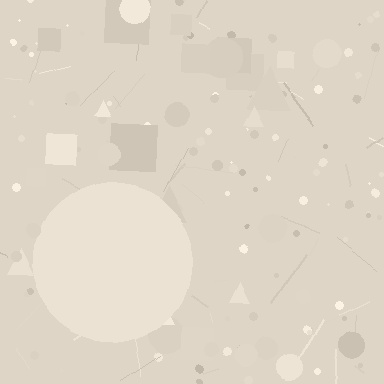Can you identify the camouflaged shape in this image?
The camouflaged shape is a circle.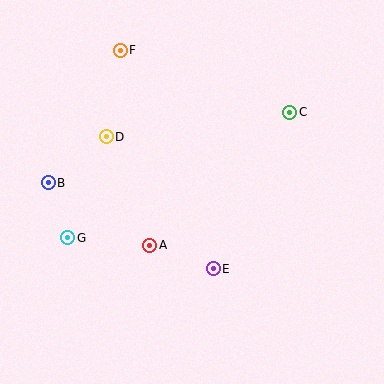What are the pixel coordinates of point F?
Point F is at (120, 50).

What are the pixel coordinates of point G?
Point G is at (68, 238).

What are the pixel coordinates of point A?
Point A is at (150, 245).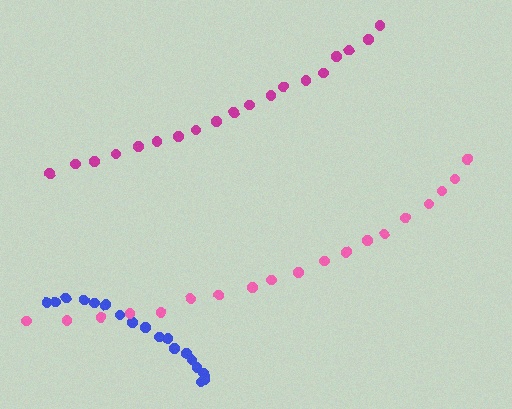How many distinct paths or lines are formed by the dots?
There are 3 distinct paths.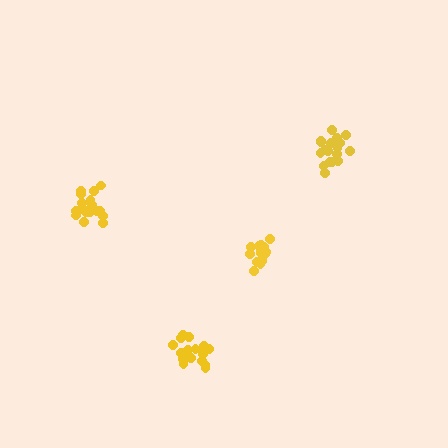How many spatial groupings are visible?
There are 4 spatial groupings.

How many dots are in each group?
Group 1: 17 dots, Group 2: 18 dots, Group 3: 19 dots, Group 4: 18 dots (72 total).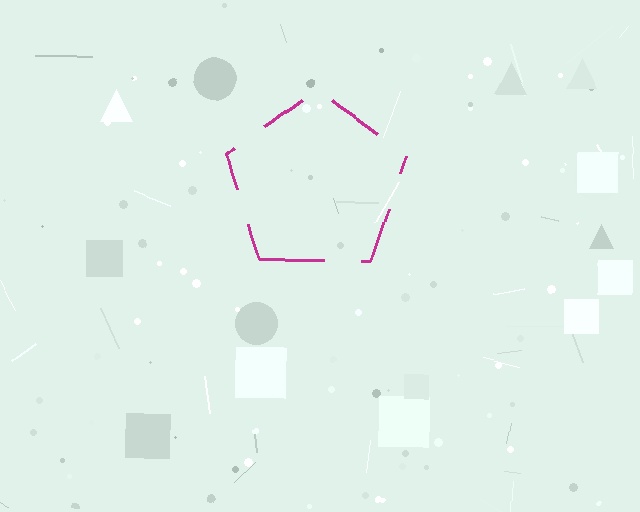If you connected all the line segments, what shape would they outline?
They would outline a pentagon.